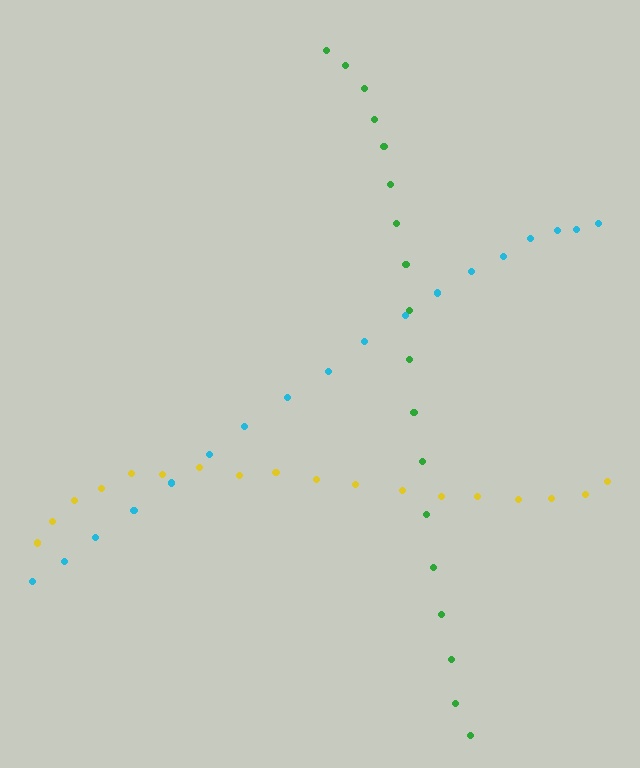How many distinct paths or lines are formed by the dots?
There are 3 distinct paths.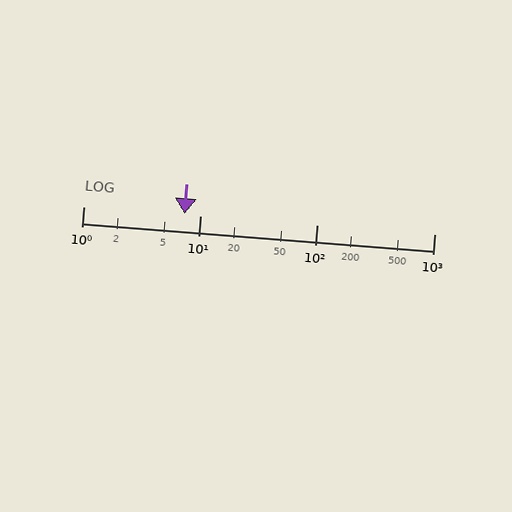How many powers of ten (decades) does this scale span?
The scale spans 3 decades, from 1 to 1000.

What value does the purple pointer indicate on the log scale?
The pointer indicates approximately 7.3.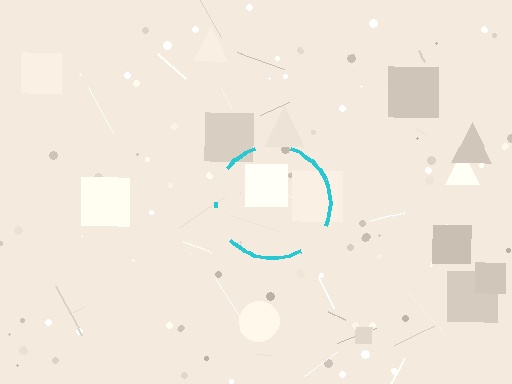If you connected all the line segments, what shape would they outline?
They would outline a circle.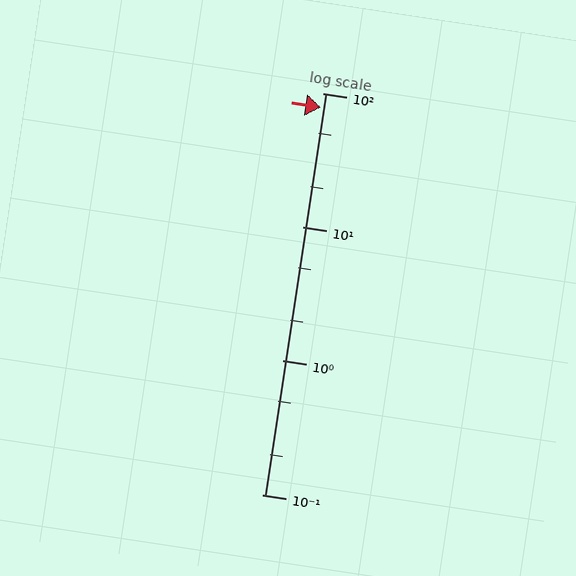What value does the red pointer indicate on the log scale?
The pointer indicates approximately 78.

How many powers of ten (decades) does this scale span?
The scale spans 3 decades, from 0.1 to 100.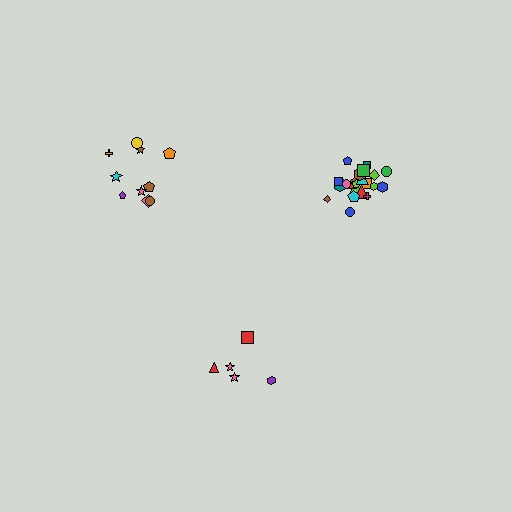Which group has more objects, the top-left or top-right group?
The top-right group.